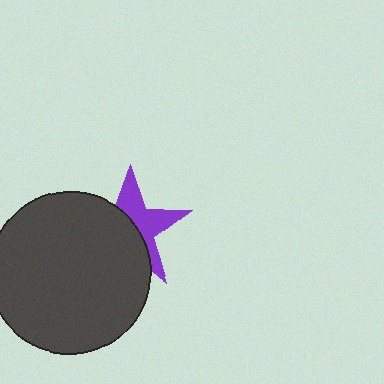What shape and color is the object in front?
The object in front is a dark gray circle.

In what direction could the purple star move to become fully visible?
The purple star could move toward the upper-right. That would shift it out from behind the dark gray circle entirely.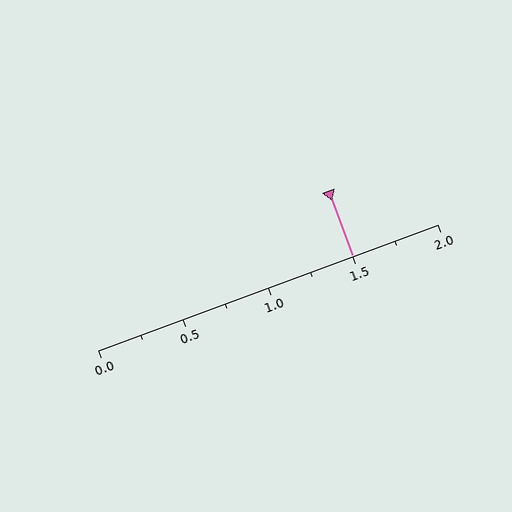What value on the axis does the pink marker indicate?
The marker indicates approximately 1.5.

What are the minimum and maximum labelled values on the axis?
The axis runs from 0.0 to 2.0.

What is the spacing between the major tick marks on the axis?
The major ticks are spaced 0.5 apart.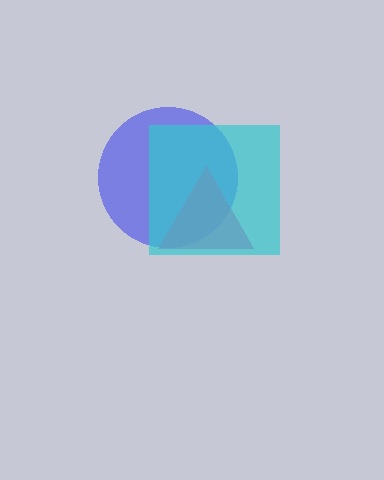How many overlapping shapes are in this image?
There are 3 overlapping shapes in the image.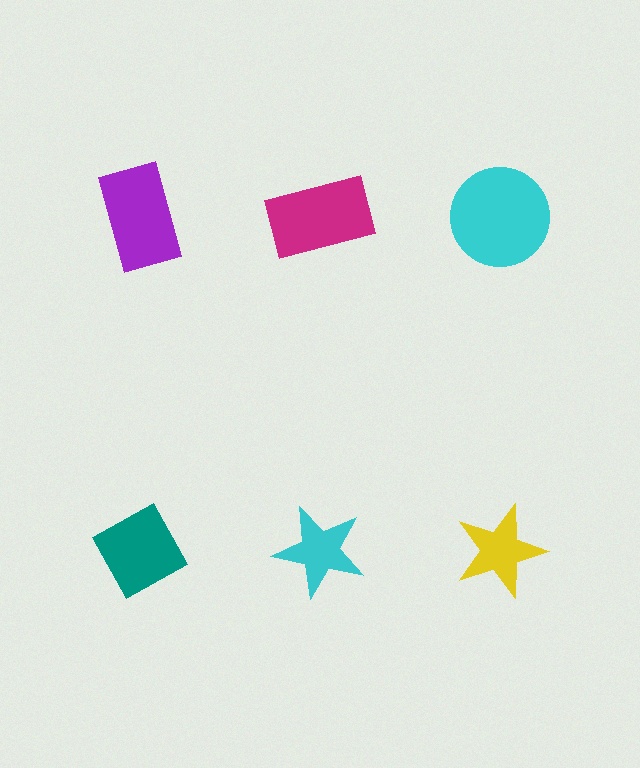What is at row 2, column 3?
A yellow star.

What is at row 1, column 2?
A magenta rectangle.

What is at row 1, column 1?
A purple rectangle.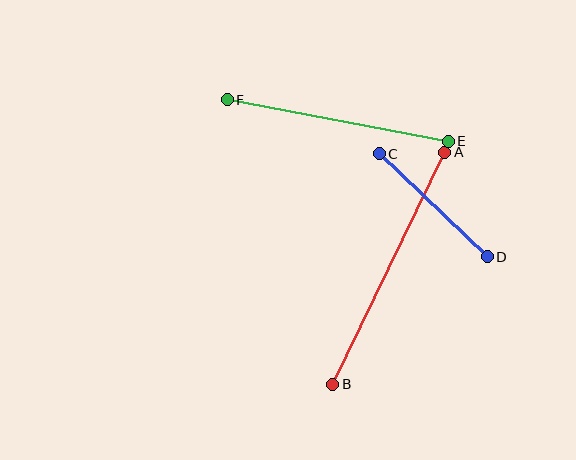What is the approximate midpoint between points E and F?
The midpoint is at approximately (338, 121) pixels.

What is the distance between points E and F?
The distance is approximately 225 pixels.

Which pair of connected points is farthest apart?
Points A and B are farthest apart.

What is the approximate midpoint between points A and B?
The midpoint is at approximately (389, 268) pixels.